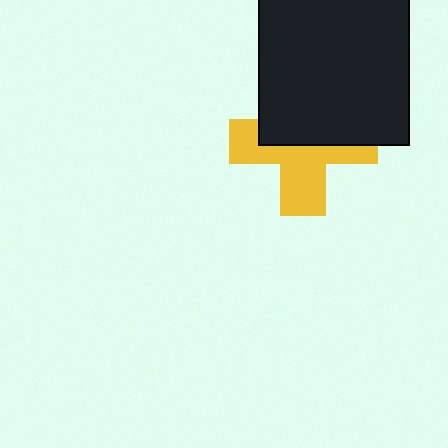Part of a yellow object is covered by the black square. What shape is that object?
It is a cross.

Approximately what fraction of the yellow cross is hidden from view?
Roughly 49% of the yellow cross is hidden behind the black square.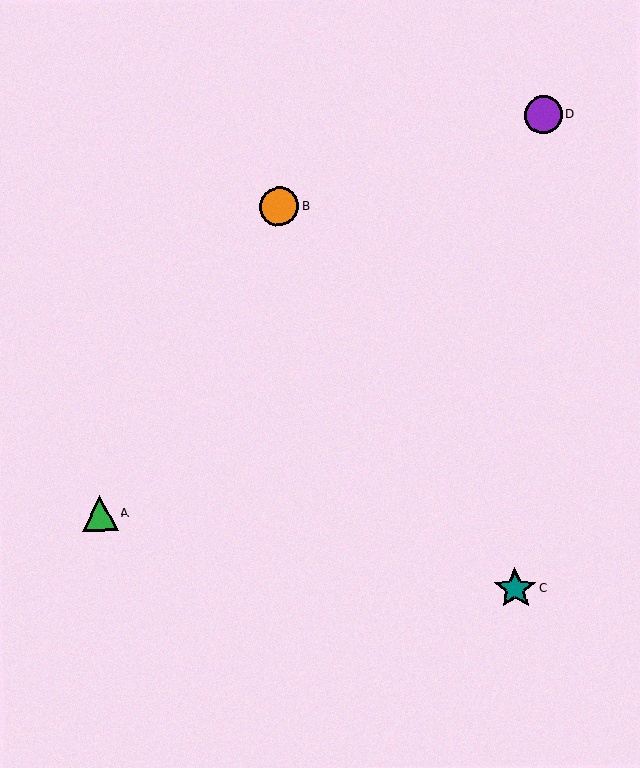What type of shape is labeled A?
Shape A is a green triangle.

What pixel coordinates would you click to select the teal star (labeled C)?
Click at (515, 588) to select the teal star C.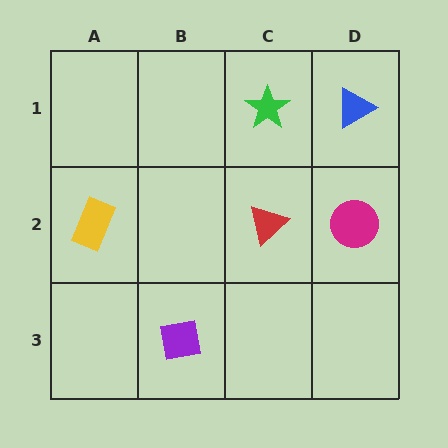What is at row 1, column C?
A green star.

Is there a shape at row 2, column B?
No, that cell is empty.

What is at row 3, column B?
A purple square.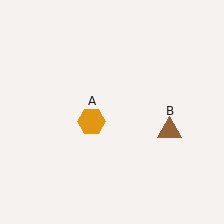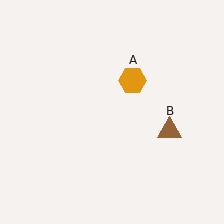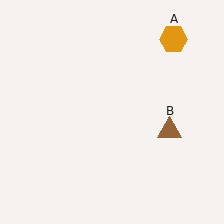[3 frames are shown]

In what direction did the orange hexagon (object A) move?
The orange hexagon (object A) moved up and to the right.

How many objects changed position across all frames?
1 object changed position: orange hexagon (object A).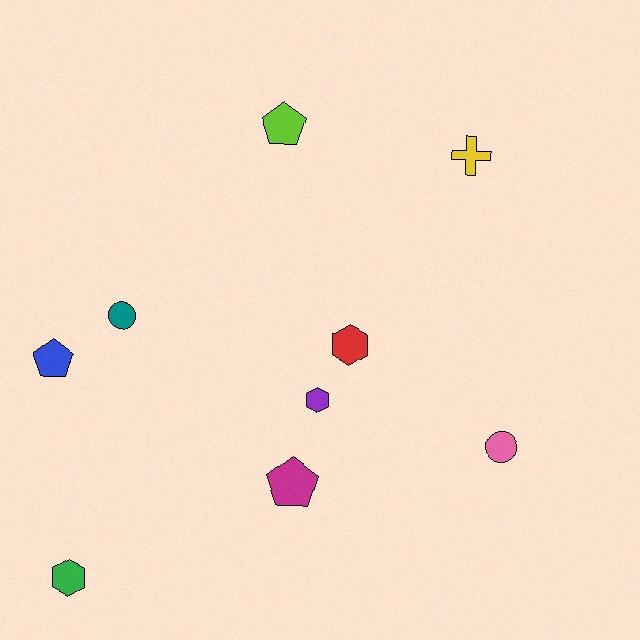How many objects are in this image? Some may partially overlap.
There are 9 objects.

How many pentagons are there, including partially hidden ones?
There are 3 pentagons.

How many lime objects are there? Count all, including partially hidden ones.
There is 1 lime object.